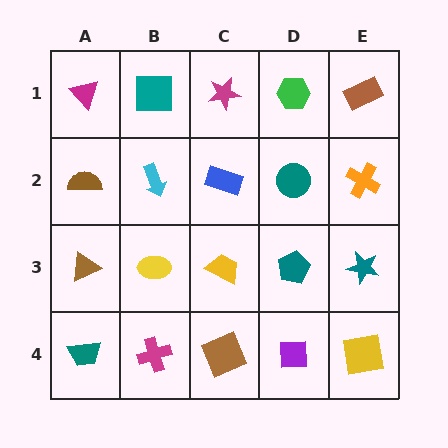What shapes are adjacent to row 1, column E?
An orange cross (row 2, column E), a green hexagon (row 1, column D).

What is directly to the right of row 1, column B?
A magenta star.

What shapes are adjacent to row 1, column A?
A brown semicircle (row 2, column A), a teal square (row 1, column B).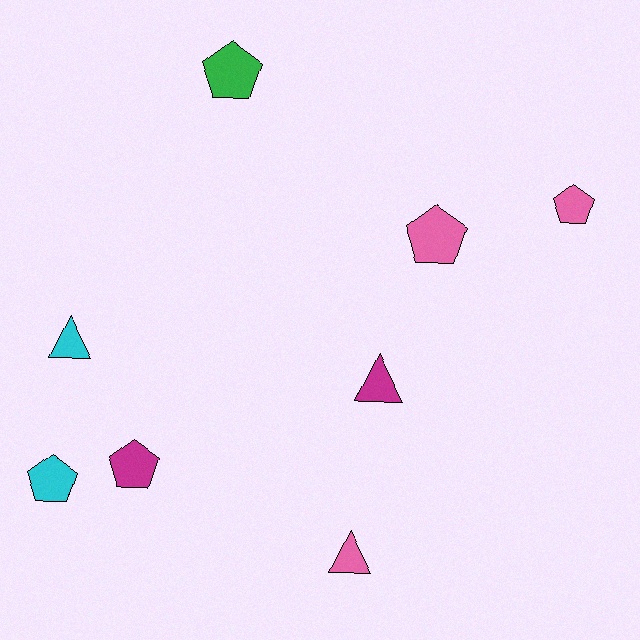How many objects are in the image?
There are 8 objects.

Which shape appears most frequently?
Pentagon, with 5 objects.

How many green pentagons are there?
There is 1 green pentagon.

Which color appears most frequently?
Pink, with 3 objects.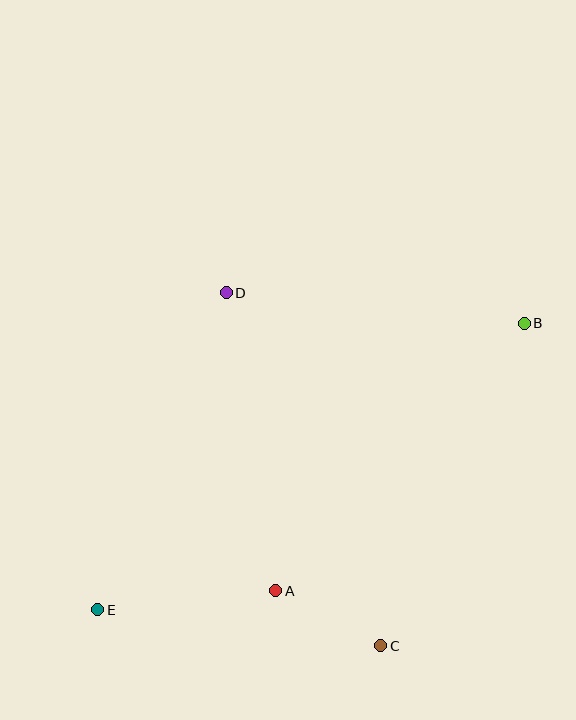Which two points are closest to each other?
Points A and C are closest to each other.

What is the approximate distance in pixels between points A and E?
The distance between A and E is approximately 179 pixels.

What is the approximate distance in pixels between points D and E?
The distance between D and E is approximately 342 pixels.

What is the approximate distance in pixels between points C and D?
The distance between C and D is approximately 385 pixels.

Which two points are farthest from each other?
Points B and E are farthest from each other.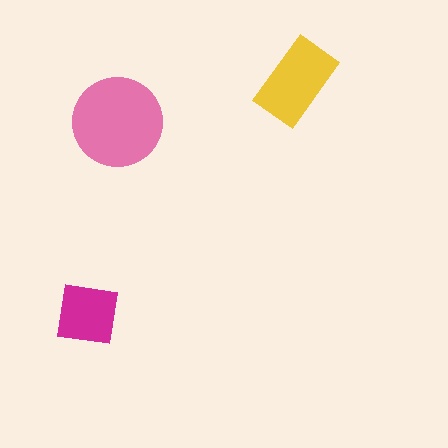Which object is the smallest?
The magenta square.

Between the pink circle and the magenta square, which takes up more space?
The pink circle.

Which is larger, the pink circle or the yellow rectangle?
The pink circle.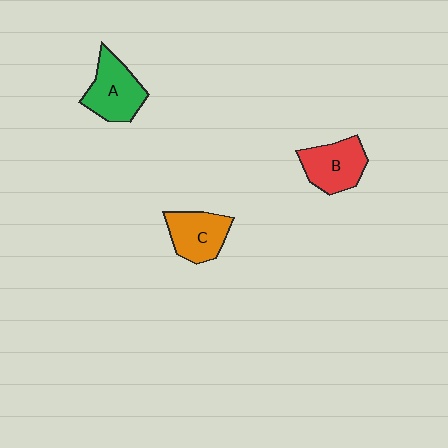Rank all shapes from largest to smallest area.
From largest to smallest: A (green), B (red), C (orange).